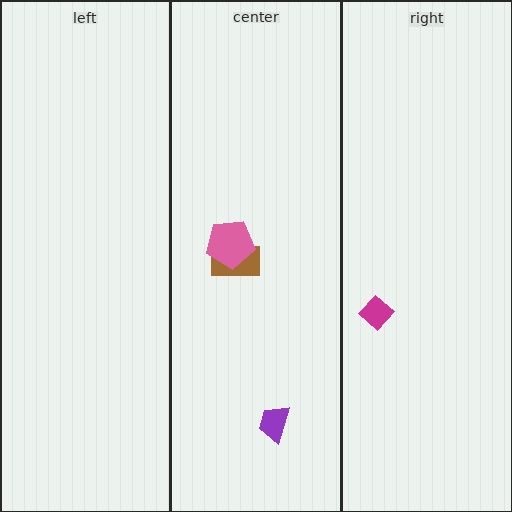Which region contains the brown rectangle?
The center region.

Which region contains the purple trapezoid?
The center region.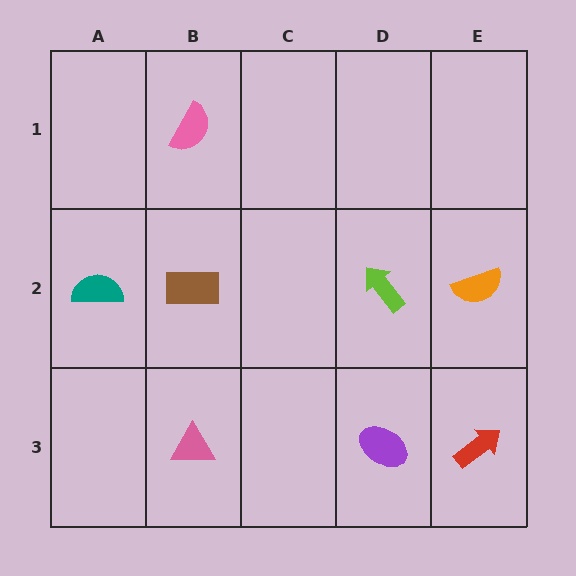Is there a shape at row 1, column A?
No, that cell is empty.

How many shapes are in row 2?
4 shapes.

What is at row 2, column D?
A lime arrow.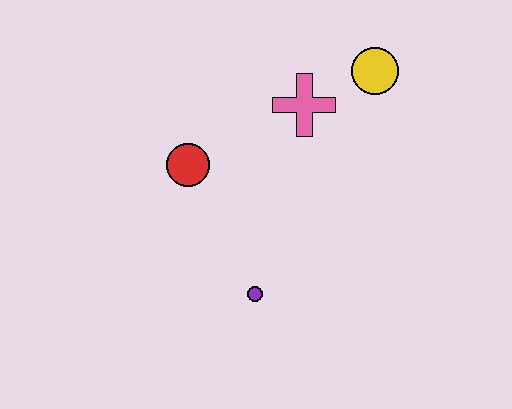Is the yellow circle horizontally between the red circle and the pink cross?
No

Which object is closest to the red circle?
The pink cross is closest to the red circle.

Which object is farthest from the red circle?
The yellow circle is farthest from the red circle.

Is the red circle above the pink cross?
No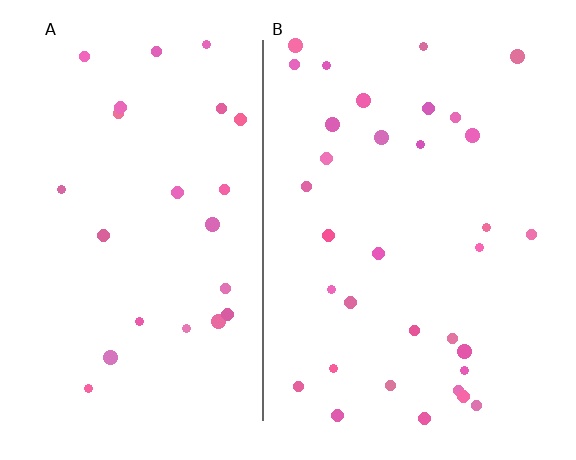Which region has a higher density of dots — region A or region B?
B (the right).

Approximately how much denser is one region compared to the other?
Approximately 1.4× — region B over region A.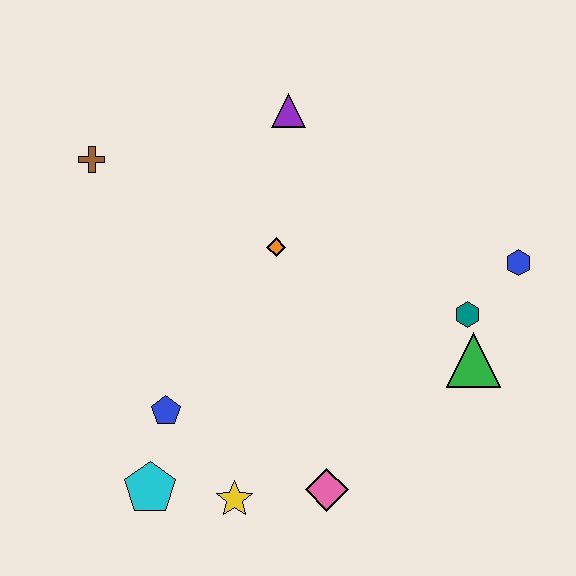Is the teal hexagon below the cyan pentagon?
No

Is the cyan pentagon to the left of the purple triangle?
Yes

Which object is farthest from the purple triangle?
The cyan pentagon is farthest from the purple triangle.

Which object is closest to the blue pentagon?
The cyan pentagon is closest to the blue pentagon.